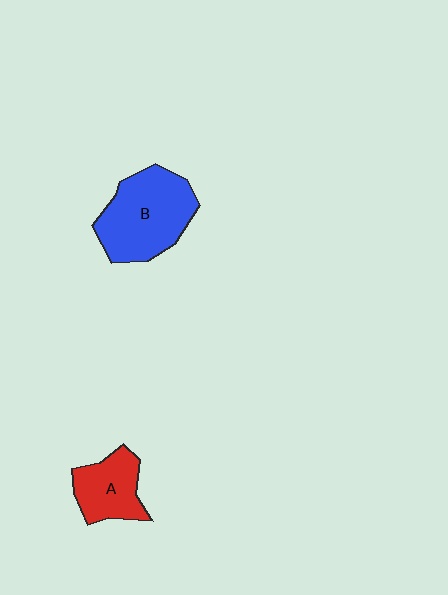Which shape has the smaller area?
Shape A (red).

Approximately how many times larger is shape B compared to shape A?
Approximately 1.7 times.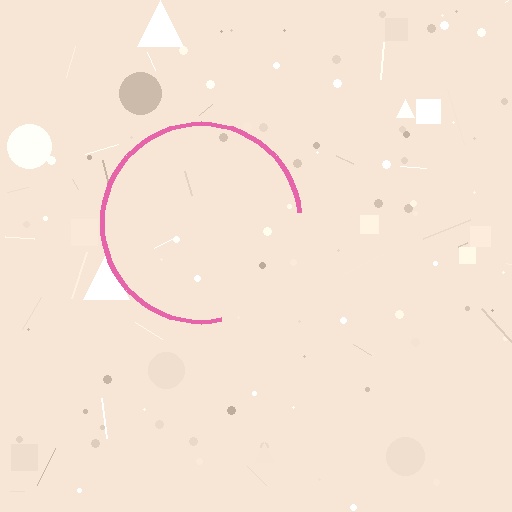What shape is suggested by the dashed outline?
The dashed outline suggests a circle.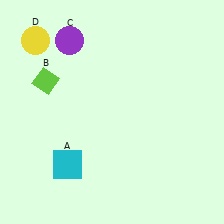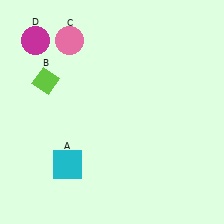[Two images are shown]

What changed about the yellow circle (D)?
In Image 1, D is yellow. In Image 2, it changed to magenta.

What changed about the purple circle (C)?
In Image 1, C is purple. In Image 2, it changed to pink.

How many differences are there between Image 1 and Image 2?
There are 2 differences between the two images.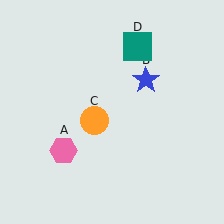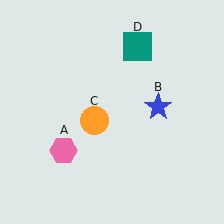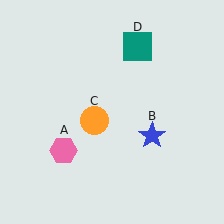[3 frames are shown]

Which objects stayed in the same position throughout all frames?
Pink hexagon (object A) and orange circle (object C) and teal square (object D) remained stationary.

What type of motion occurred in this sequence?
The blue star (object B) rotated clockwise around the center of the scene.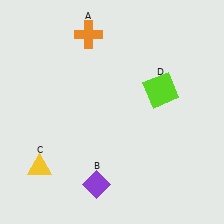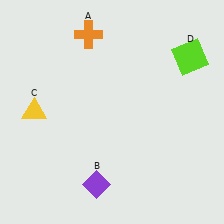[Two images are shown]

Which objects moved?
The objects that moved are: the yellow triangle (C), the lime square (D).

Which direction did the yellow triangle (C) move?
The yellow triangle (C) moved up.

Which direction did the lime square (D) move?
The lime square (D) moved up.